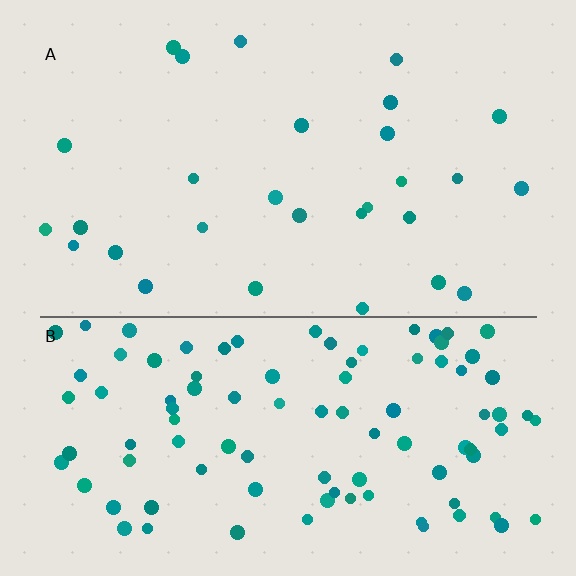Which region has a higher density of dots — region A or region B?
B (the bottom).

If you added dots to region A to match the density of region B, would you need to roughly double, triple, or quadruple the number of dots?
Approximately triple.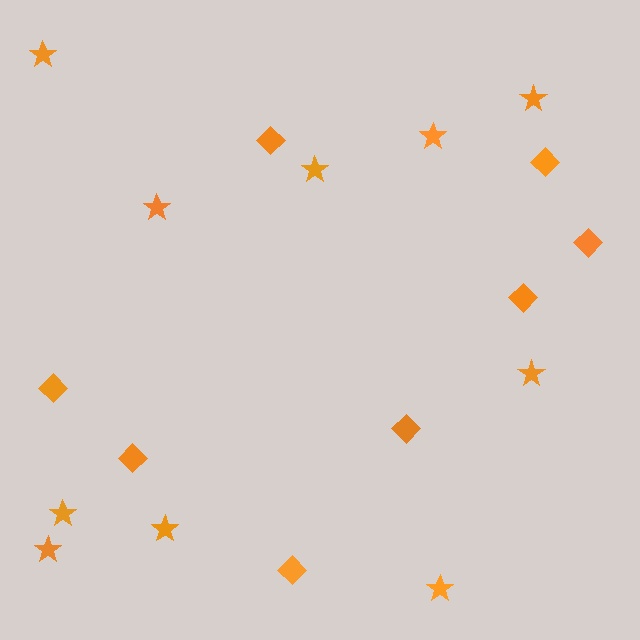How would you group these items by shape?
There are 2 groups: one group of diamonds (8) and one group of stars (10).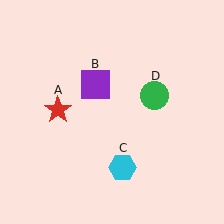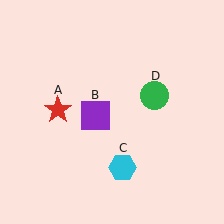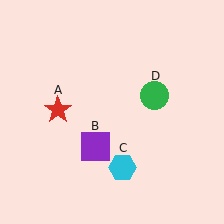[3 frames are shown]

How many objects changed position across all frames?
1 object changed position: purple square (object B).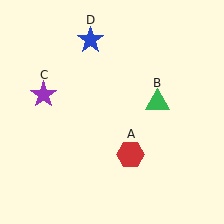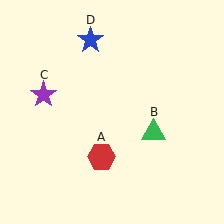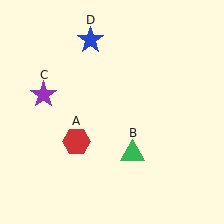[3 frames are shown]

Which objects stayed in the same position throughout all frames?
Purple star (object C) and blue star (object D) remained stationary.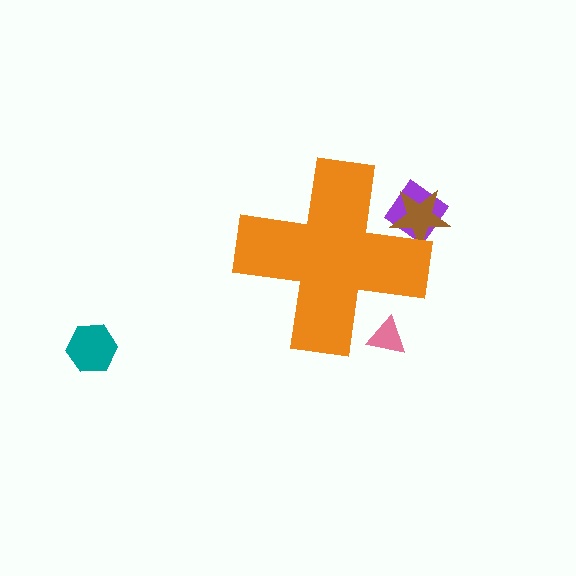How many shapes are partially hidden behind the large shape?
3 shapes are partially hidden.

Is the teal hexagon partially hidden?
No, the teal hexagon is fully visible.